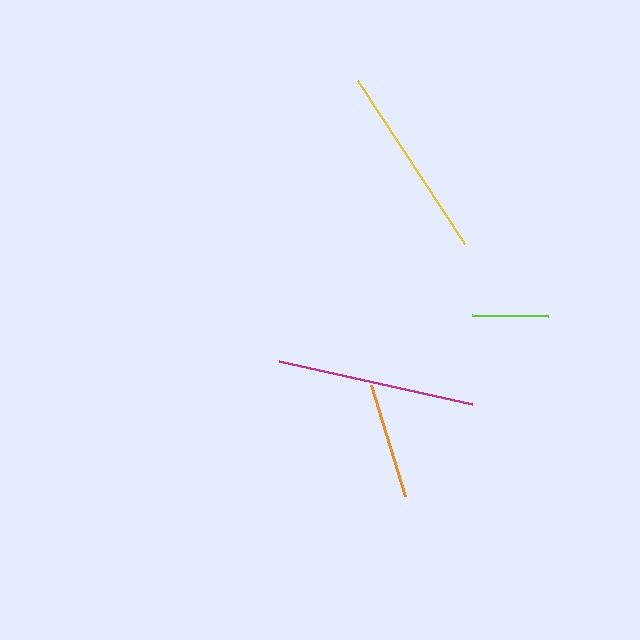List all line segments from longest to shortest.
From longest to shortest: magenta, yellow, orange, lime.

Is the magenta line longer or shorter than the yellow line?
The magenta line is longer than the yellow line.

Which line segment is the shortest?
The lime line is the shortest at approximately 76 pixels.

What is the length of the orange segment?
The orange segment is approximately 116 pixels long.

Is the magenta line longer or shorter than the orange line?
The magenta line is longer than the orange line.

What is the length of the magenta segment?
The magenta segment is approximately 198 pixels long.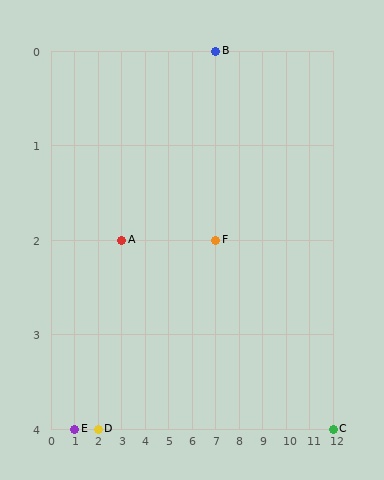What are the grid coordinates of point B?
Point B is at grid coordinates (7, 0).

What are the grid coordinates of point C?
Point C is at grid coordinates (12, 4).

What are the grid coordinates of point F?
Point F is at grid coordinates (7, 2).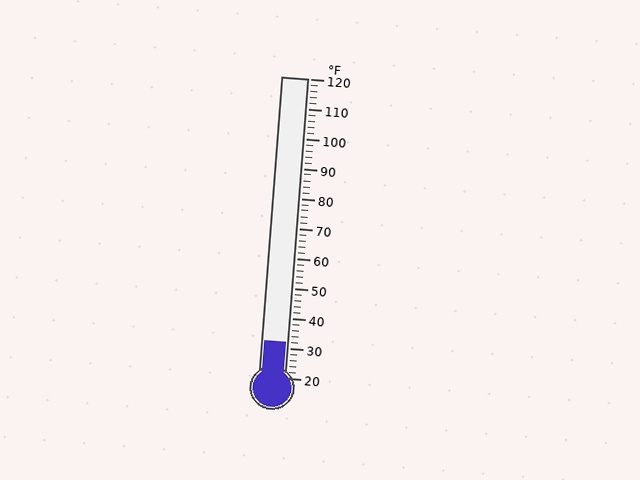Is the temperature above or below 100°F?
The temperature is below 100°F.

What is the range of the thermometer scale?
The thermometer scale ranges from 20°F to 120°F.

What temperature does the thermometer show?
The thermometer shows approximately 32°F.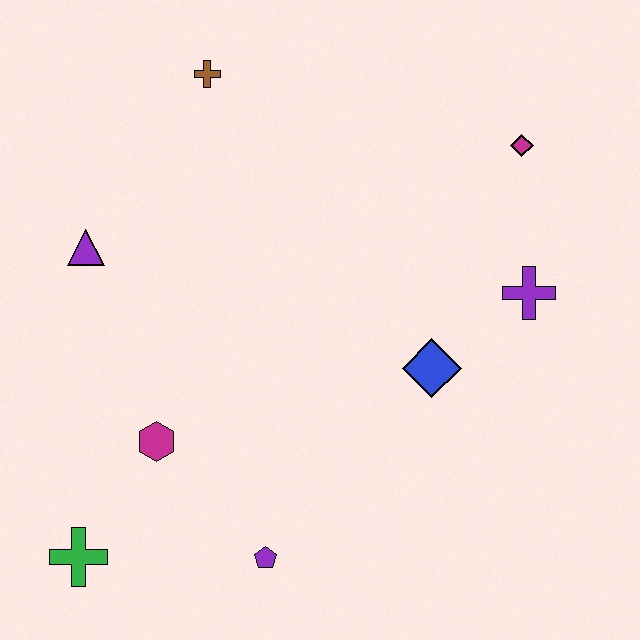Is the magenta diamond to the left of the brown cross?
No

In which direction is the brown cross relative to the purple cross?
The brown cross is to the left of the purple cross.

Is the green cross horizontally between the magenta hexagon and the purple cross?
No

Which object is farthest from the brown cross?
The green cross is farthest from the brown cross.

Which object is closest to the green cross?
The magenta hexagon is closest to the green cross.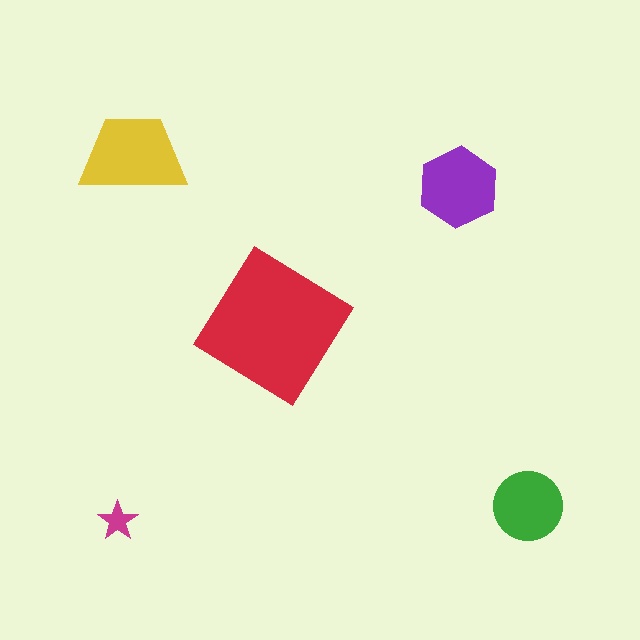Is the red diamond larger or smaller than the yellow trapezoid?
Larger.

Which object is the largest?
The red diamond.